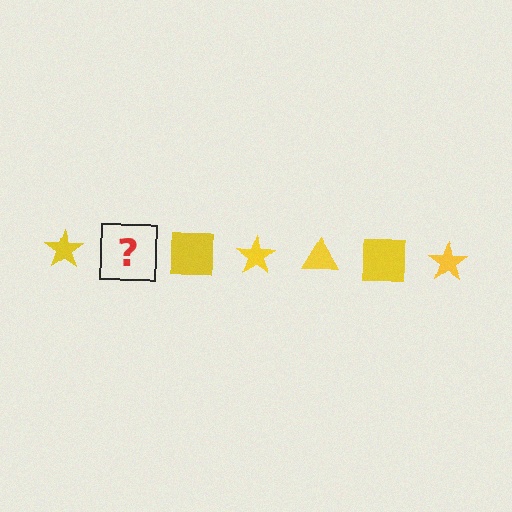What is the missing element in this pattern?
The missing element is a yellow triangle.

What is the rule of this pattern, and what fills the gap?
The rule is that the pattern cycles through star, triangle, square shapes in yellow. The gap should be filled with a yellow triangle.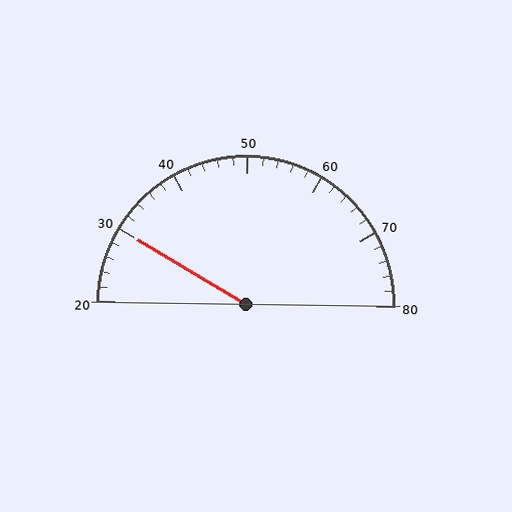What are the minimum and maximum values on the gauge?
The gauge ranges from 20 to 80.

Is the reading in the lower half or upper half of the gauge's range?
The reading is in the lower half of the range (20 to 80).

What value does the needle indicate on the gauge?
The needle indicates approximately 30.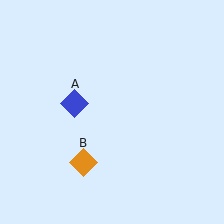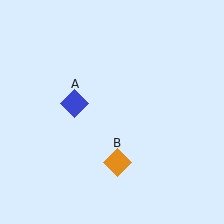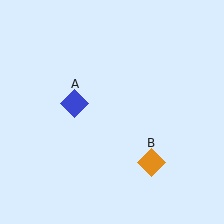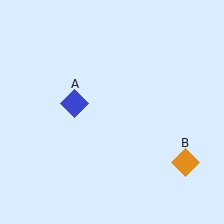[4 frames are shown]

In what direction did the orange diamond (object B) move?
The orange diamond (object B) moved right.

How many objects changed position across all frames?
1 object changed position: orange diamond (object B).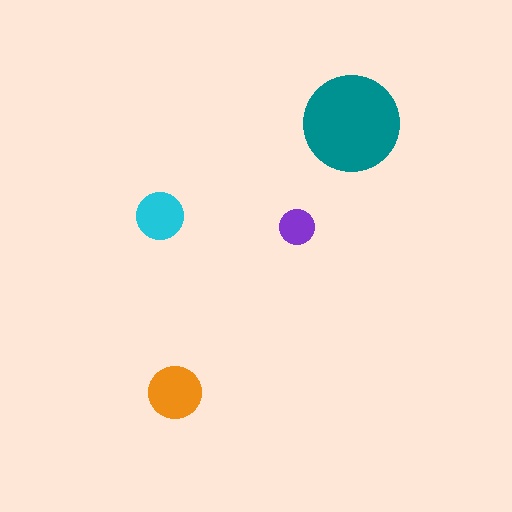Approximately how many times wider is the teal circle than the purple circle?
About 2.5 times wider.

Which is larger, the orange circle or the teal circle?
The teal one.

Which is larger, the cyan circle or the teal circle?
The teal one.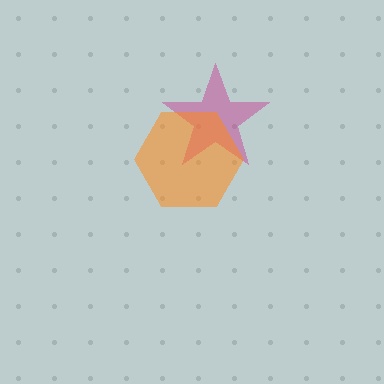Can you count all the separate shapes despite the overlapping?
Yes, there are 2 separate shapes.